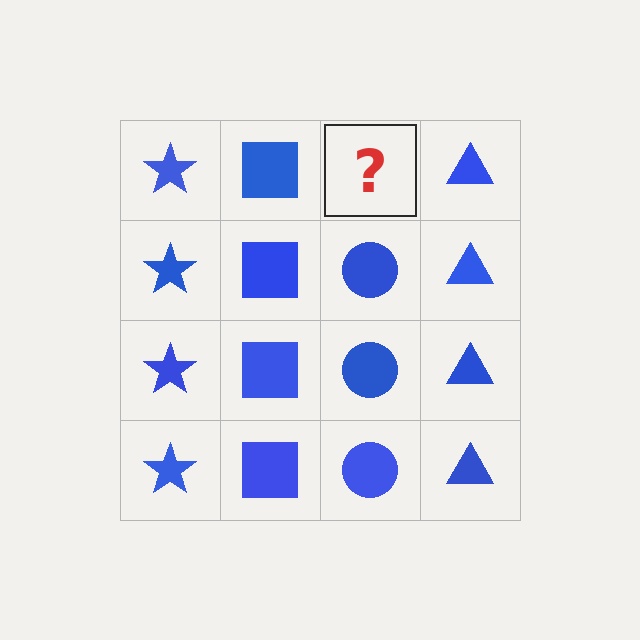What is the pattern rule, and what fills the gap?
The rule is that each column has a consistent shape. The gap should be filled with a blue circle.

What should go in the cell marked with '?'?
The missing cell should contain a blue circle.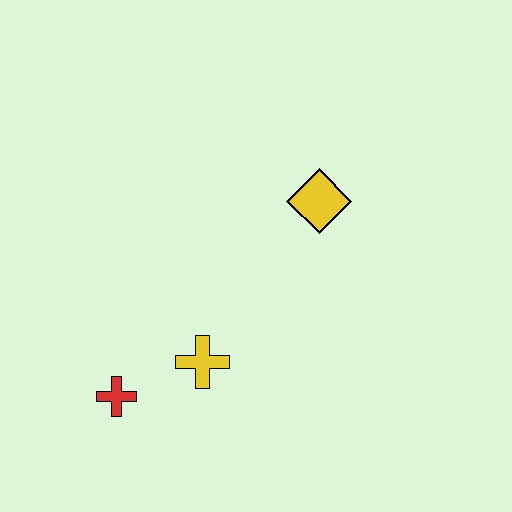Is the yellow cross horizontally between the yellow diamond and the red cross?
Yes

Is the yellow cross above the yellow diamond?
No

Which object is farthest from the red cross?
The yellow diamond is farthest from the red cross.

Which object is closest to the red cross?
The yellow cross is closest to the red cross.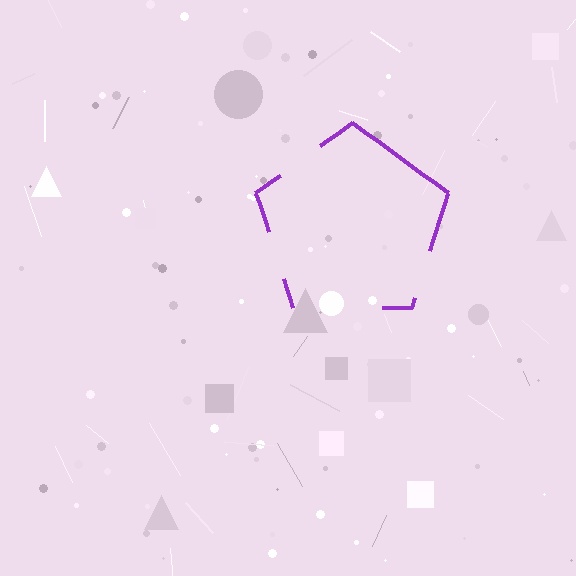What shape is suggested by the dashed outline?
The dashed outline suggests a pentagon.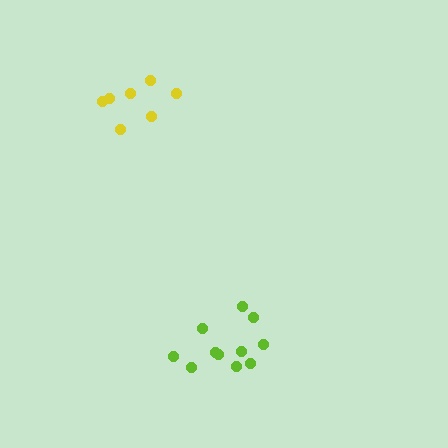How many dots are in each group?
Group 1: 7 dots, Group 2: 11 dots (18 total).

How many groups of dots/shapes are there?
There are 2 groups.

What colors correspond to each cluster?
The clusters are colored: yellow, lime.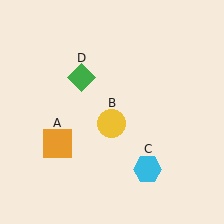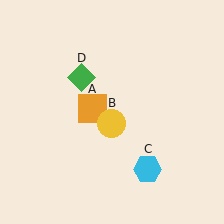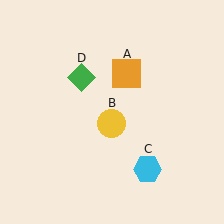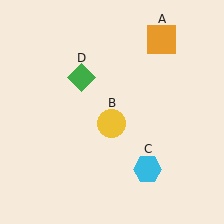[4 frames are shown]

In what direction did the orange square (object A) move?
The orange square (object A) moved up and to the right.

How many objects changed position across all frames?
1 object changed position: orange square (object A).